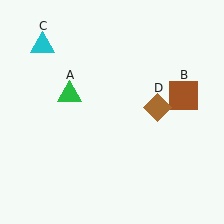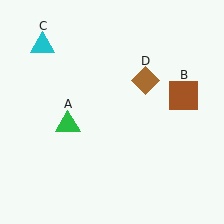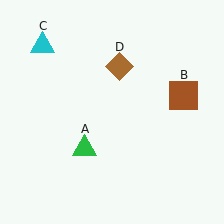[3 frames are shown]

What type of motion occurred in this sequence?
The green triangle (object A), brown diamond (object D) rotated counterclockwise around the center of the scene.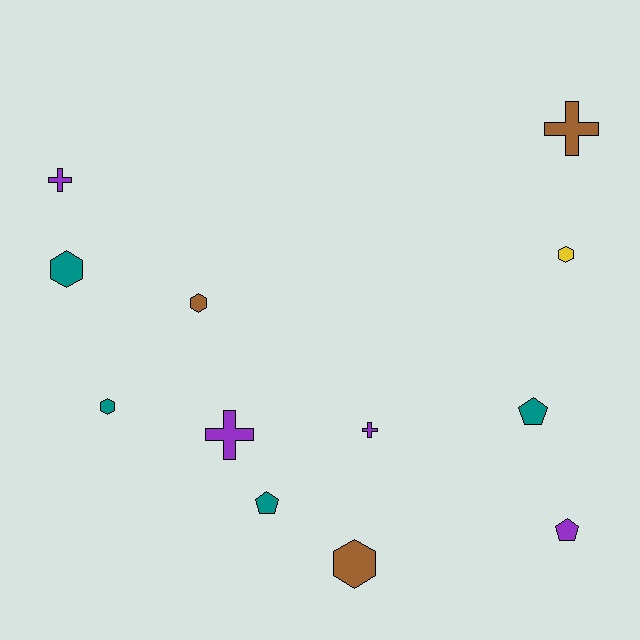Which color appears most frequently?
Purple, with 4 objects.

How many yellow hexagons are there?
There is 1 yellow hexagon.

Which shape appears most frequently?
Hexagon, with 5 objects.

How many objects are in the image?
There are 12 objects.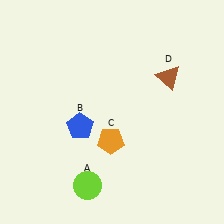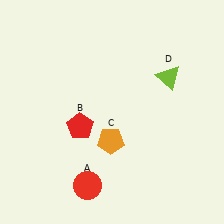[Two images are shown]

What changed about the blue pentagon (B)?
In Image 1, B is blue. In Image 2, it changed to red.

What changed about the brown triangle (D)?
In Image 1, D is brown. In Image 2, it changed to lime.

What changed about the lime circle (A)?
In Image 1, A is lime. In Image 2, it changed to red.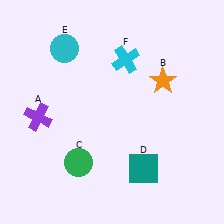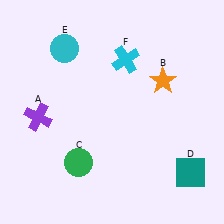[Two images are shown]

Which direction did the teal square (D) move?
The teal square (D) moved right.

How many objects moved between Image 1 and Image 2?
1 object moved between the two images.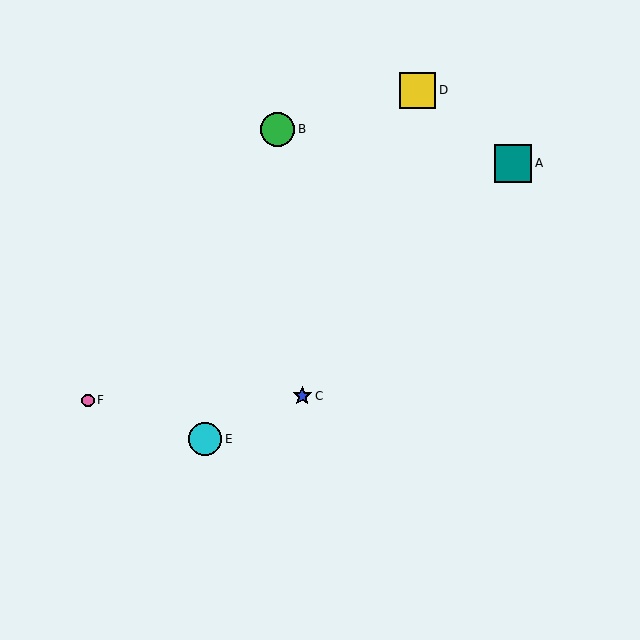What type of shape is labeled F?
Shape F is a pink circle.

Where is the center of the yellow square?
The center of the yellow square is at (418, 90).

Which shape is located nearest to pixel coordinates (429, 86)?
The yellow square (labeled D) at (418, 90) is nearest to that location.